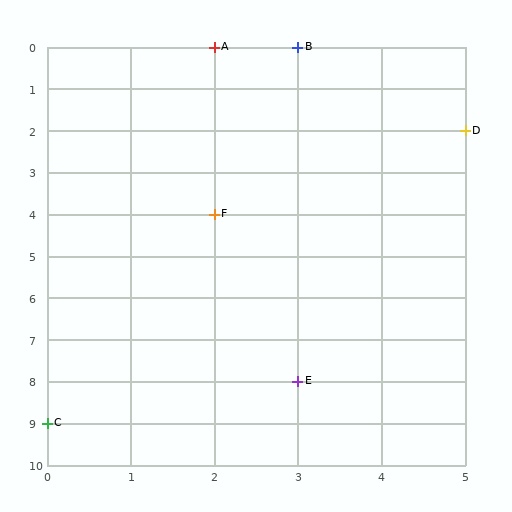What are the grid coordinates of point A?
Point A is at grid coordinates (2, 0).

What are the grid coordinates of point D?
Point D is at grid coordinates (5, 2).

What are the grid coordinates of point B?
Point B is at grid coordinates (3, 0).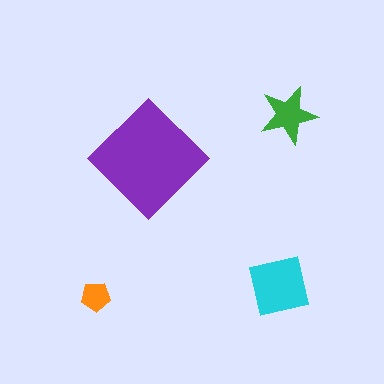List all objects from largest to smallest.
The purple diamond, the cyan square, the green star, the orange pentagon.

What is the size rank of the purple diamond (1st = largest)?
1st.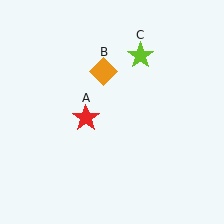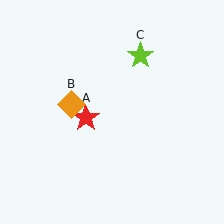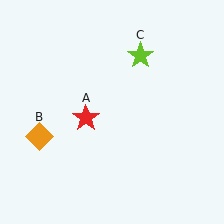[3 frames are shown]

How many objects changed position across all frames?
1 object changed position: orange diamond (object B).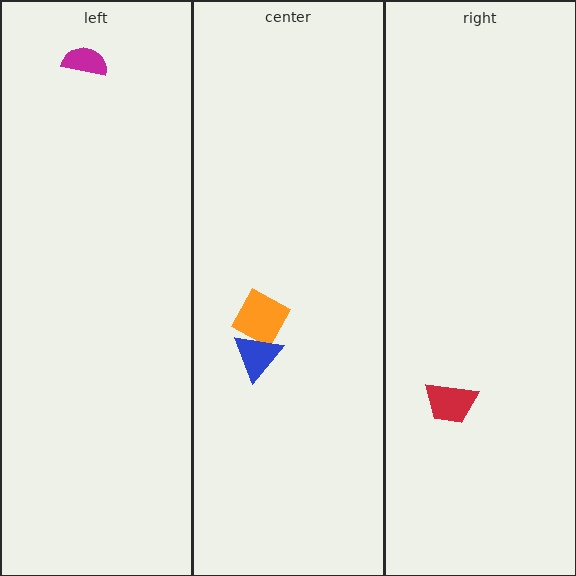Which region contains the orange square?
The center region.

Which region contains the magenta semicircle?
The left region.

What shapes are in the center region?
The orange square, the blue triangle.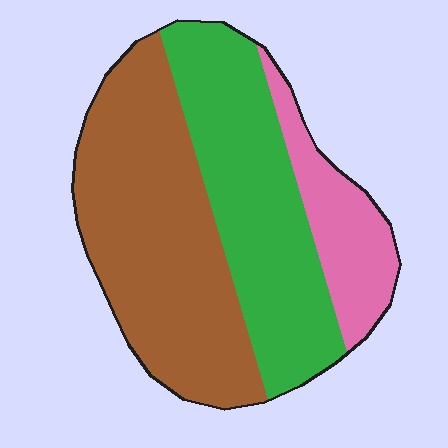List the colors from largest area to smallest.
From largest to smallest: brown, green, pink.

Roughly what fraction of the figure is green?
Green covers around 35% of the figure.